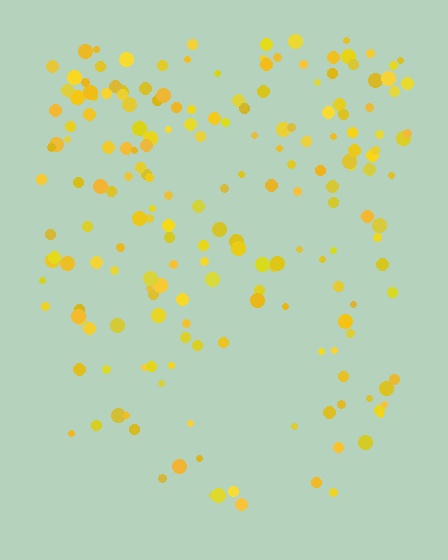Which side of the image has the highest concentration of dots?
The top.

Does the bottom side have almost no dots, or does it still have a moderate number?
Still a moderate number, just noticeably fewer than the top.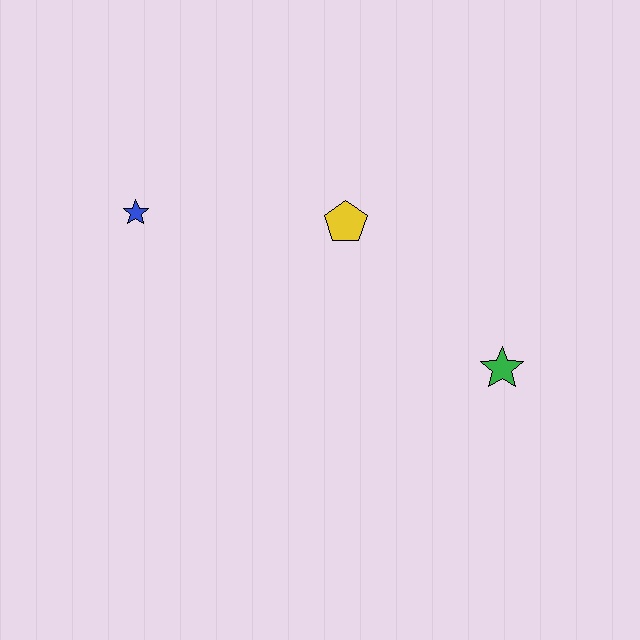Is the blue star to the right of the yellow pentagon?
No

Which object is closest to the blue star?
The yellow pentagon is closest to the blue star.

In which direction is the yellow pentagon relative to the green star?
The yellow pentagon is to the left of the green star.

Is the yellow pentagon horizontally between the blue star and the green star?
Yes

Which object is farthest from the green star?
The blue star is farthest from the green star.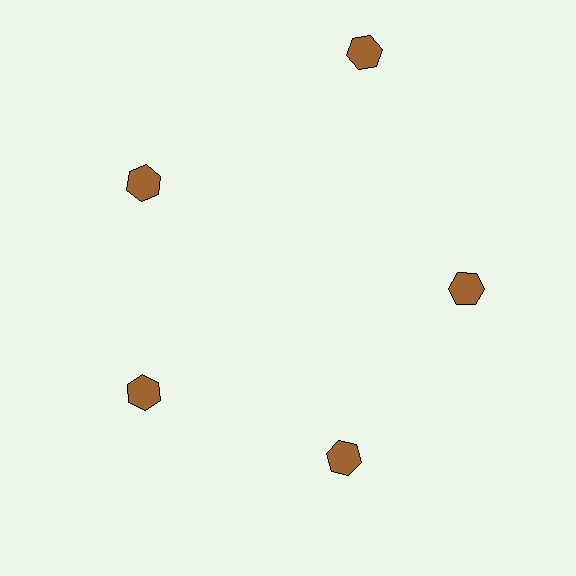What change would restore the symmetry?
The symmetry would be restored by moving it inward, back onto the ring so that all 5 hexagons sit at equal angles and equal distance from the center.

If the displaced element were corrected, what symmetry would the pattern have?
It would have 5-fold rotational symmetry — the pattern would map onto itself every 72 degrees.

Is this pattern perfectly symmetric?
No. The 5 brown hexagons are arranged in a ring, but one element near the 1 o'clock position is pushed outward from the center, breaking the 5-fold rotational symmetry.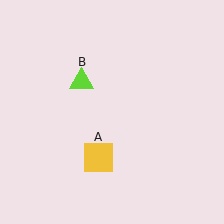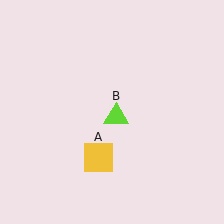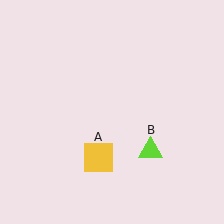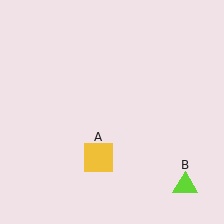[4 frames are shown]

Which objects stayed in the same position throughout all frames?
Yellow square (object A) remained stationary.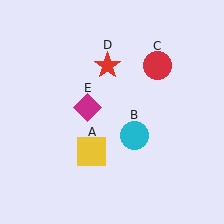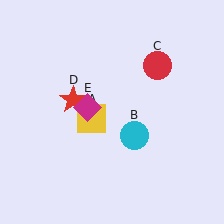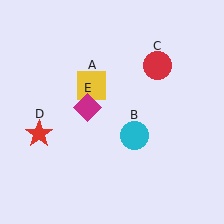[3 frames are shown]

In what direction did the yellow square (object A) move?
The yellow square (object A) moved up.